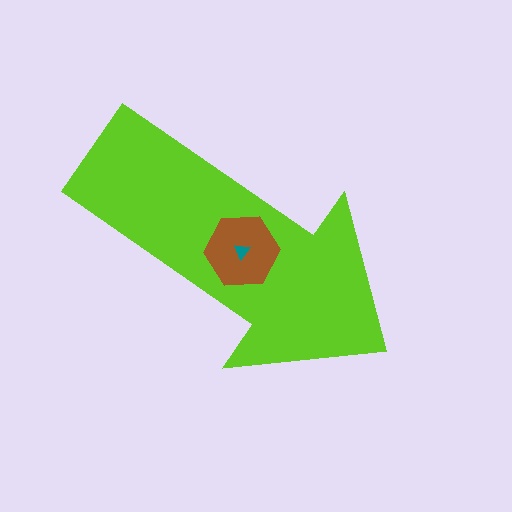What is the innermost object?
The teal triangle.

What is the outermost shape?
The lime arrow.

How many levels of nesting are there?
3.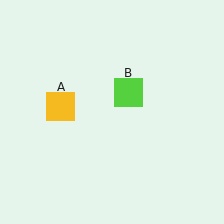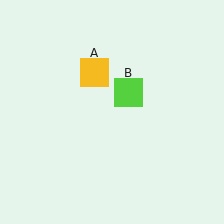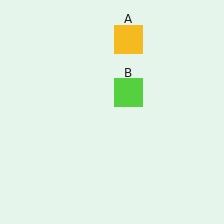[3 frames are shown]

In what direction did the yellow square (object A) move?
The yellow square (object A) moved up and to the right.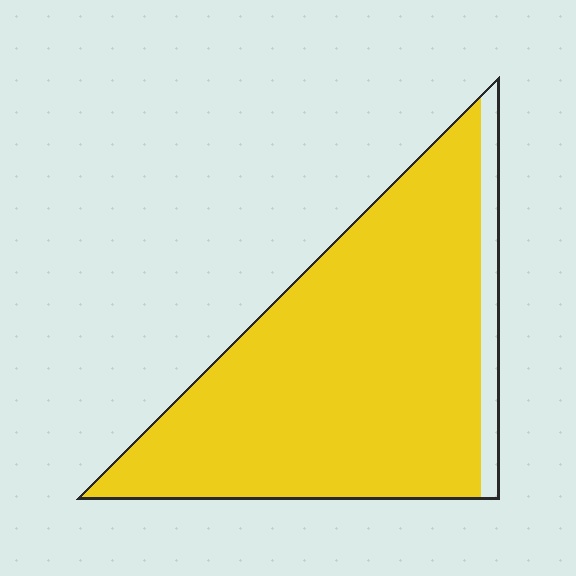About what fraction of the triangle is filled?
About nine tenths (9/10).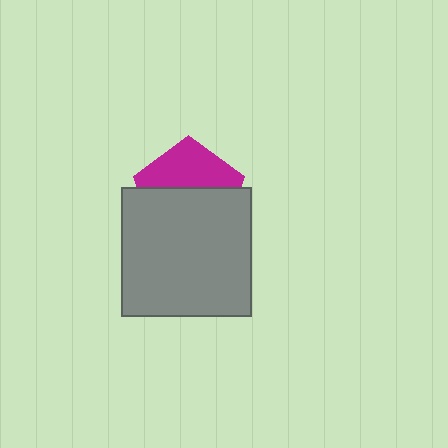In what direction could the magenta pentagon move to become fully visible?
The magenta pentagon could move up. That would shift it out from behind the gray square entirely.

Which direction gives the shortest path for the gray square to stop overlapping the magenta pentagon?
Moving down gives the shortest separation.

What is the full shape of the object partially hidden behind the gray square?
The partially hidden object is a magenta pentagon.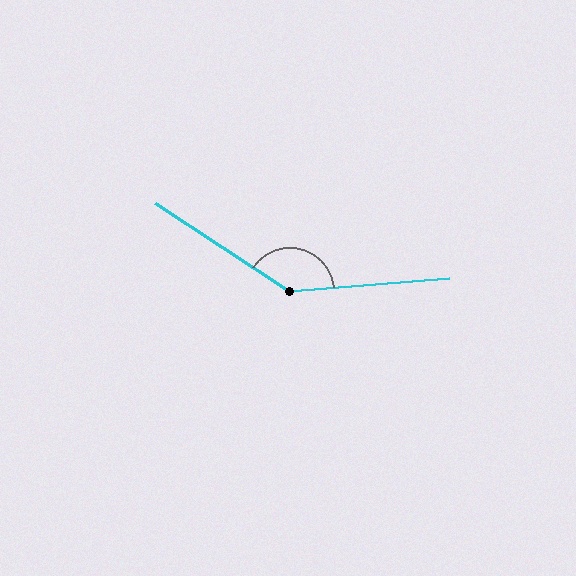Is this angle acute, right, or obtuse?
It is obtuse.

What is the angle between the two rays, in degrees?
Approximately 142 degrees.